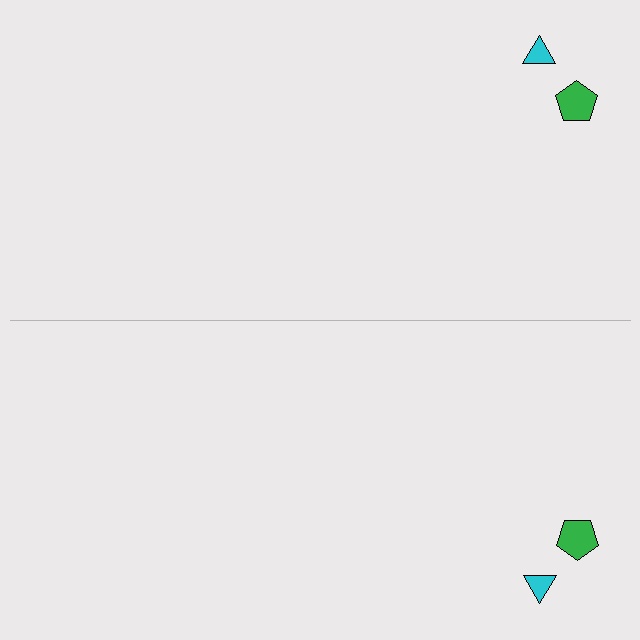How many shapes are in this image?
There are 4 shapes in this image.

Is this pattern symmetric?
Yes, this pattern has bilateral (reflection) symmetry.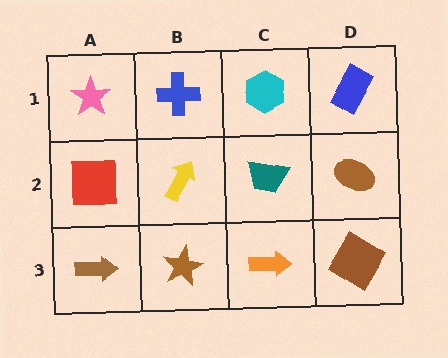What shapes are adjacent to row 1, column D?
A brown ellipse (row 2, column D), a cyan hexagon (row 1, column C).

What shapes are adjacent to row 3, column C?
A teal trapezoid (row 2, column C), a brown star (row 3, column B), a brown diamond (row 3, column D).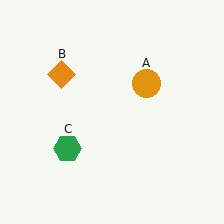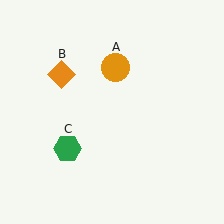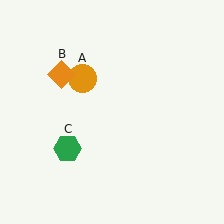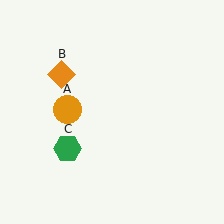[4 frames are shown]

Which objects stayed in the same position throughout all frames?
Orange diamond (object B) and green hexagon (object C) remained stationary.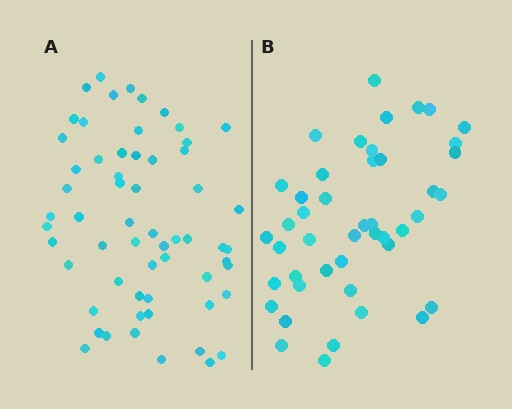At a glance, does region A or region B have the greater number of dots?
Region A (the left region) has more dots.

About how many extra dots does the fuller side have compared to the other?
Region A has approximately 15 more dots than region B.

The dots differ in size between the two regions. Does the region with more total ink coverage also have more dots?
No. Region B has more total ink coverage because its dots are larger, but region A actually contains more individual dots. Total area can be misleading — the number of items is what matters here.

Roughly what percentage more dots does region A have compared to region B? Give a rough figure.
About 35% more.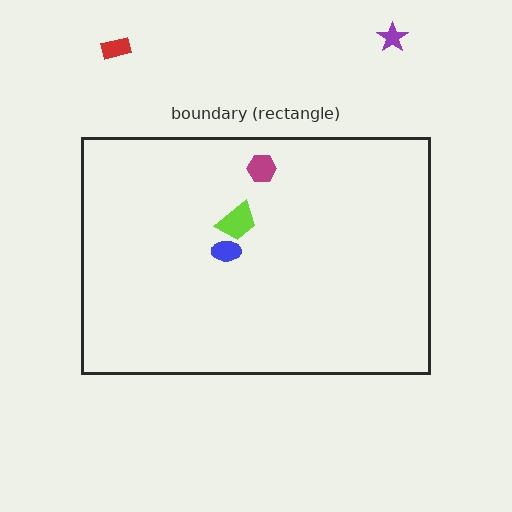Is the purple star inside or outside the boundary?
Outside.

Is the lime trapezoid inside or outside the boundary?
Inside.